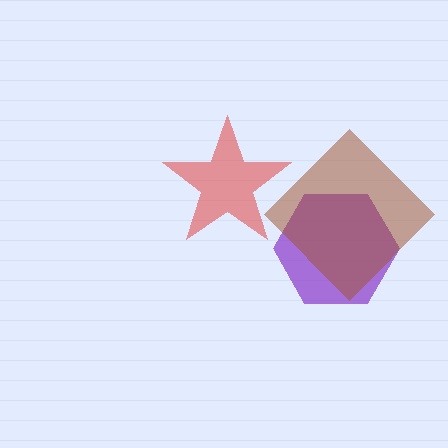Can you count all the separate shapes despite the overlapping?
Yes, there are 3 separate shapes.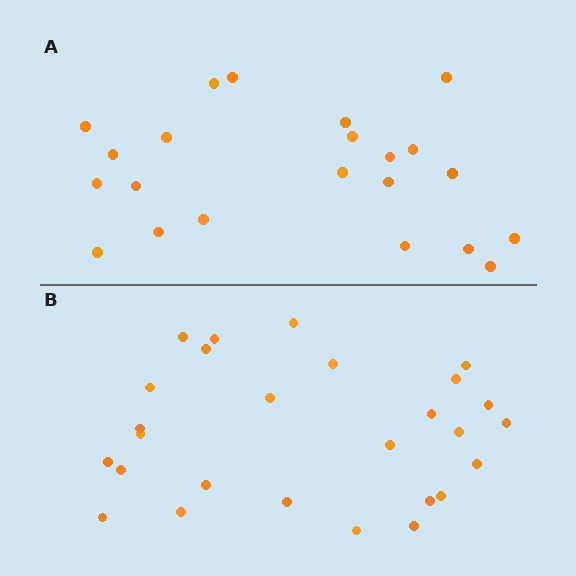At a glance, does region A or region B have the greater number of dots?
Region B (the bottom region) has more dots.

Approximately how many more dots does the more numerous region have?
Region B has about 5 more dots than region A.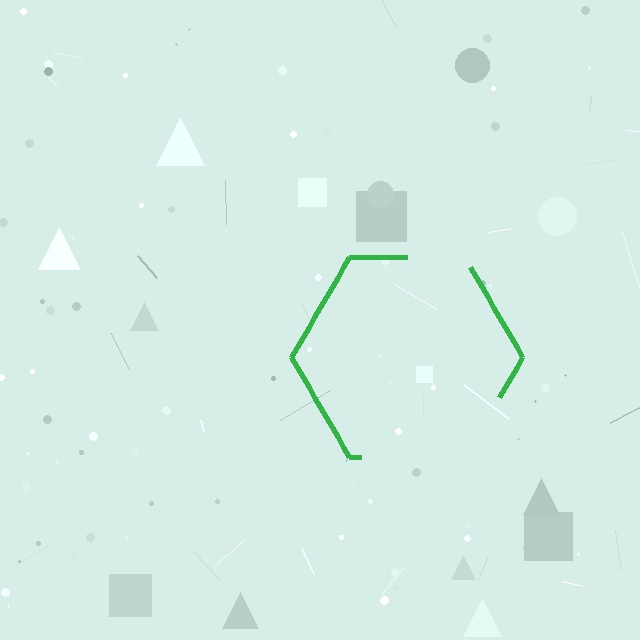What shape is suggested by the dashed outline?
The dashed outline suggests a hexagon.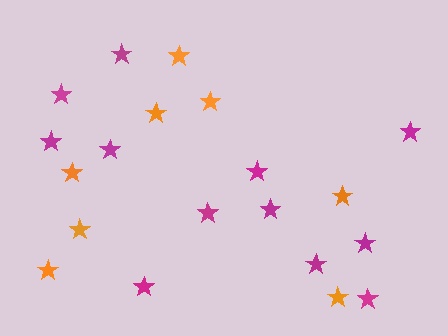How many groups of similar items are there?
There are 2 groups: one group of magenta stars (12) and one group of orange stars (8).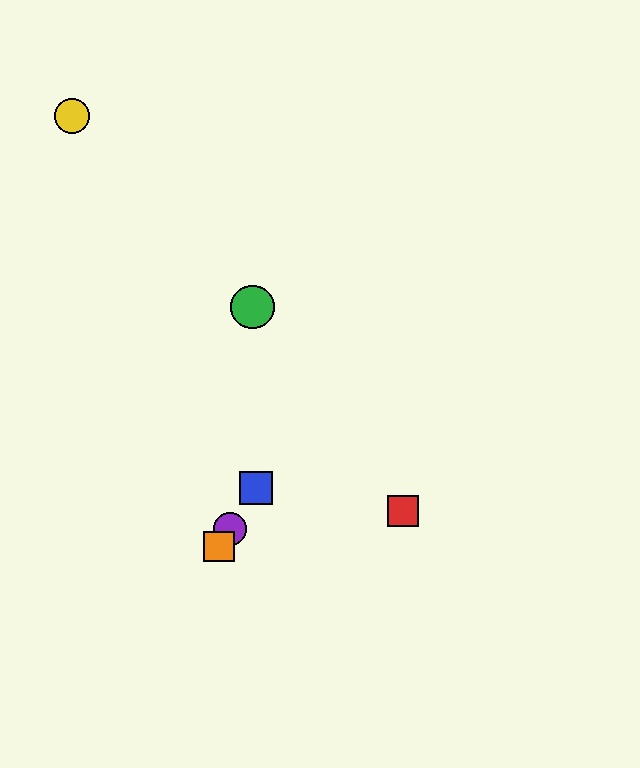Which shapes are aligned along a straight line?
The blue square, the purple circle, the orange square are aligned along a straight line.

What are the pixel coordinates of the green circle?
The green circle is at (253, 307).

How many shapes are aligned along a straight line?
3 shapes (the blue square, the purple circle, the orange square) are aligned along a straight line.